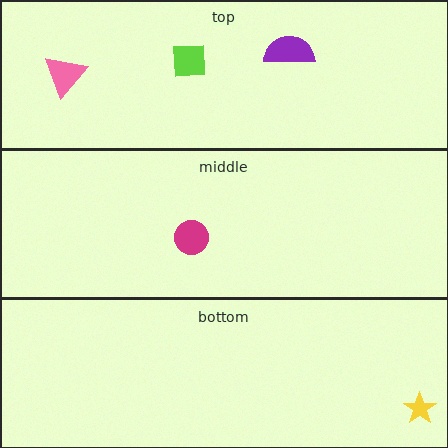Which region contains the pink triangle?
The top region.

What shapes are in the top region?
The purple semicircle, the lime square, the pink triangle.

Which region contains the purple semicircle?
The top region.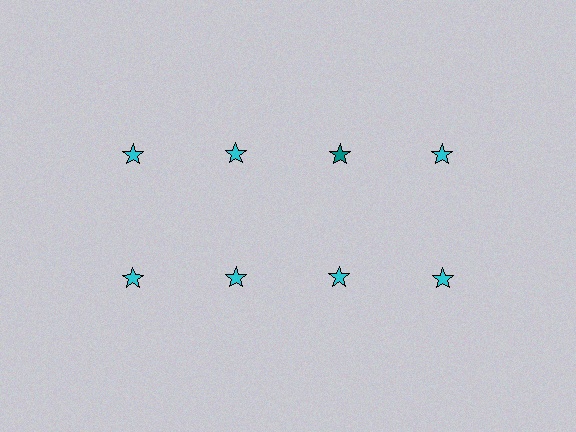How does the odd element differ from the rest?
It has a different color: teal instead of cyan.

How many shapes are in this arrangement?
There are 8 shapes arranged in a grid pattern.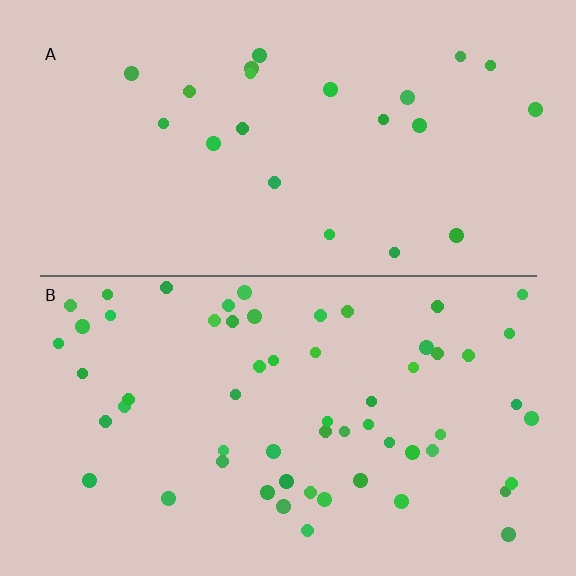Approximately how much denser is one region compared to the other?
Approximately 2.6× — region B over region A.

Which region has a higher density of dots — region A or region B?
B (the bottom).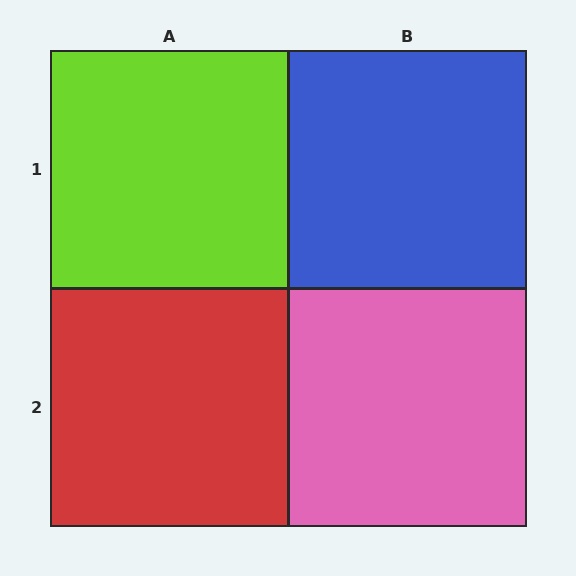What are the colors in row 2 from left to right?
Red, pink.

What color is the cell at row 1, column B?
Blue.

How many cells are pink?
1 cell is pink.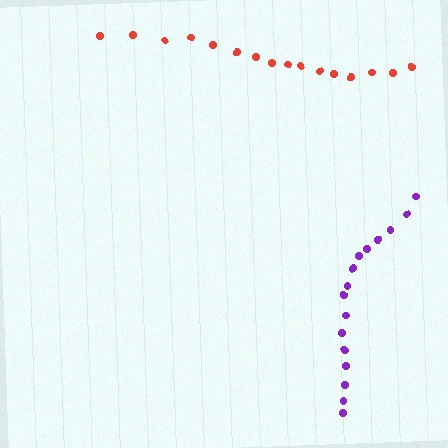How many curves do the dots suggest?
There are 2 distinct paths.